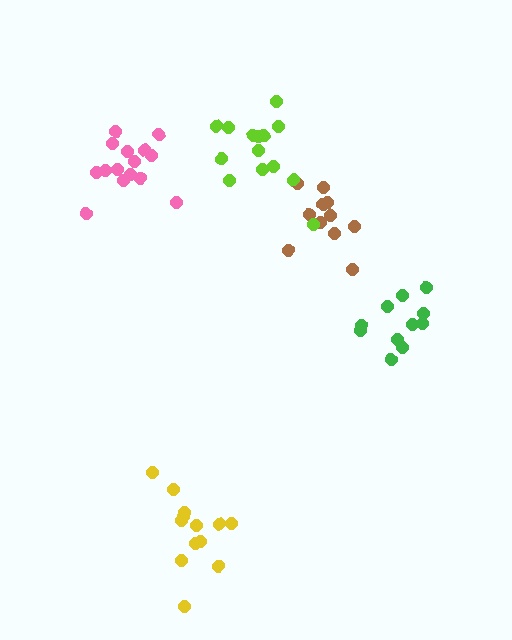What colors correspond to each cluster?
The clusters are colored: yellow, brown, green, pink, lime.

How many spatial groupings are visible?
There are 5 spatial groupings.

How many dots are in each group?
Group 1: 13 dots, Group 2: 11 dots, Group 3: 11 dots, Group 4: 15 dots, Group 5: 14 dots (64 total).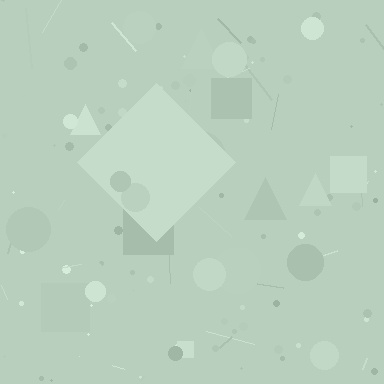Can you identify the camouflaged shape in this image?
The camouflaged shape is a diamond.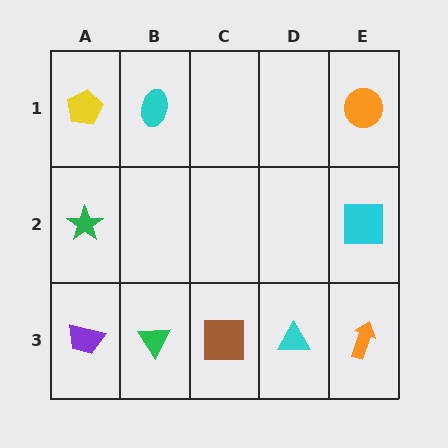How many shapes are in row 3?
5 shapes.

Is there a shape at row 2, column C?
No, that cell is empty.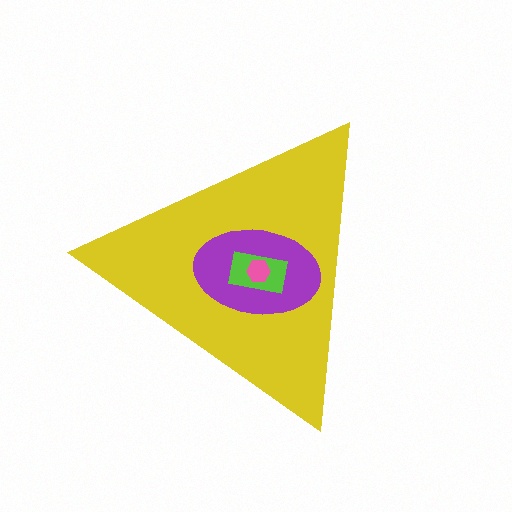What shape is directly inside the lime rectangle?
The pink hexagon.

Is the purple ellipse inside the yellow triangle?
Yes.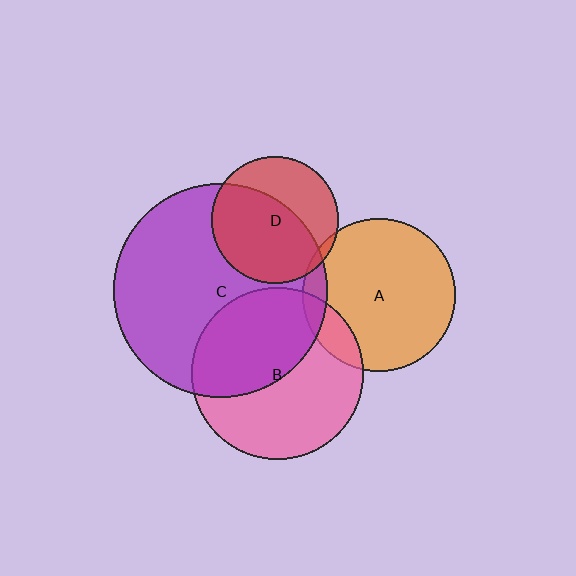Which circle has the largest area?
Circle C (purple).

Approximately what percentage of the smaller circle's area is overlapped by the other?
Approximately 5%.